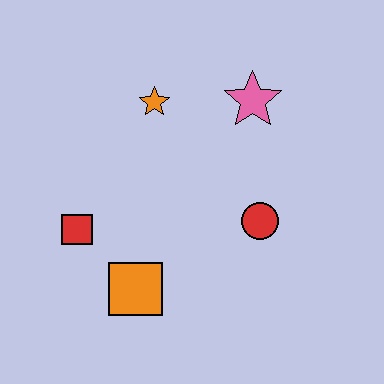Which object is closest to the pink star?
The orange star is closest to the pink star.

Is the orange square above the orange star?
No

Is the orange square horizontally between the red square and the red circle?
Yes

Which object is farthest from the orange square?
The pink star is farthest from the orange square.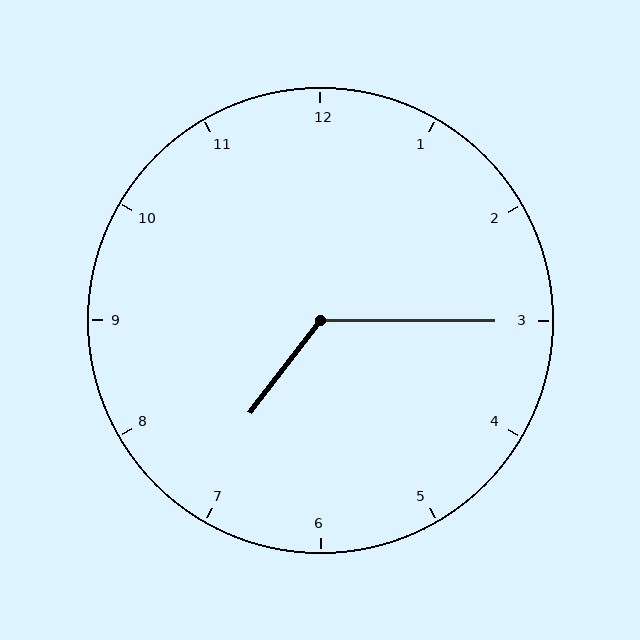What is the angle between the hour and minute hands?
Approximately 128 degrees.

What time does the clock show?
7:15.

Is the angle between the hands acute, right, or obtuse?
It is obtuse.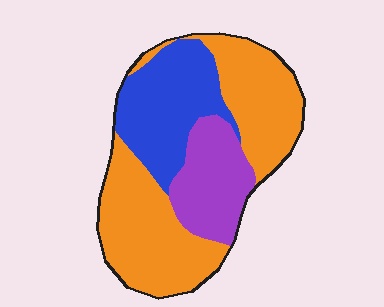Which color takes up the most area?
Orange, at roughly 55%.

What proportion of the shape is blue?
Blue takes up between a sixth and a third of the shape.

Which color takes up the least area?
Purple, at roughly 20%.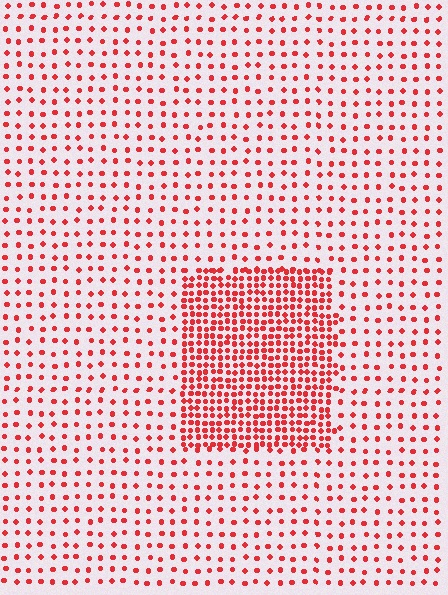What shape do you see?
I see a rectangle.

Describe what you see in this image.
The image contains small red elements arranged at two different densities. A rectangle-shaped region is visible where the elements are more densely packed than the surrounding area.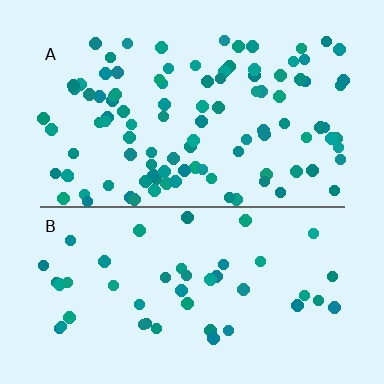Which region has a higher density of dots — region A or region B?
A (the top).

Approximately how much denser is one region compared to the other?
Approximately 2.3× — region A over region B.